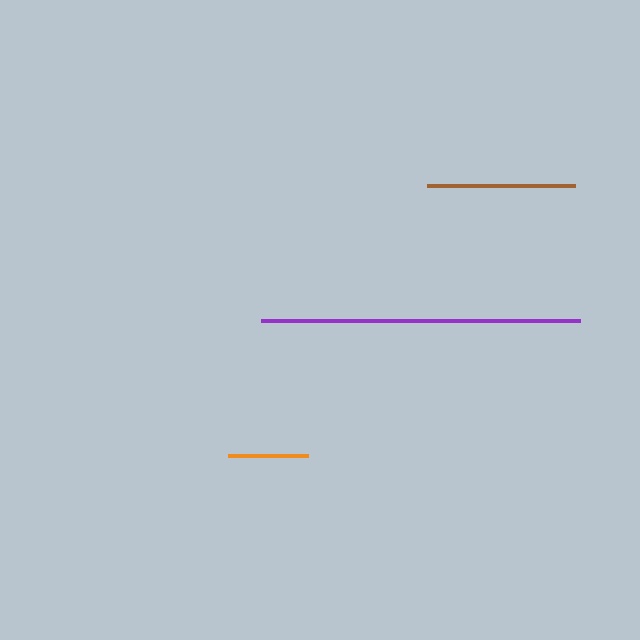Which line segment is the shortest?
The orange line is the shortest at approximately 80 pixels.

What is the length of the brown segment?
The brown segment is approximately 148 pixels long.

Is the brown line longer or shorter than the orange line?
The brown line is longer than the orange line.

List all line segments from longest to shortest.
From longest to shortest: purple, brown, orange.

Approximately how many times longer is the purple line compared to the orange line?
The purple line is approximately 4.0 times the length of the orange line.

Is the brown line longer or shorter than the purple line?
The purple line is longer than the brown line.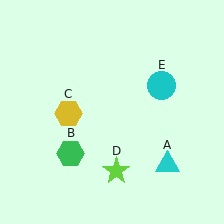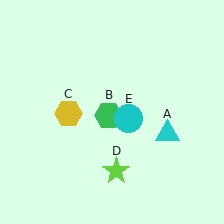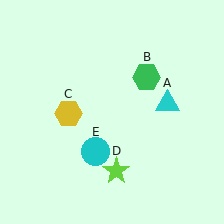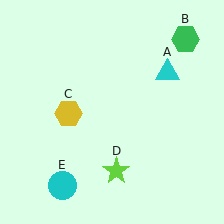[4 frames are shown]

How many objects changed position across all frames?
3 objects changed position: cyan triangle (object A), green hexagon (object B), cyan circle (object E).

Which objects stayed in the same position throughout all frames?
Yellow hexagon (object C) and lime star (object D) remained stationary.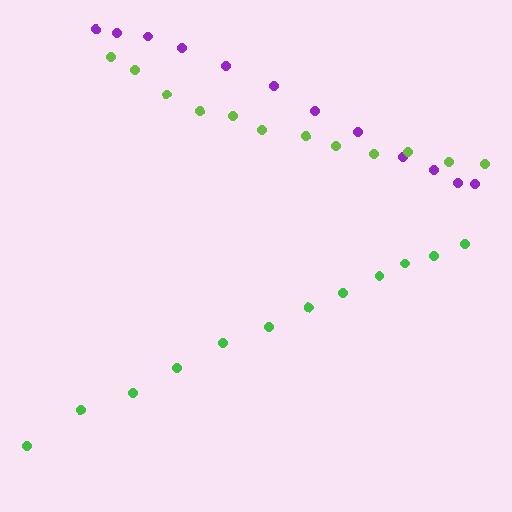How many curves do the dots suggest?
There are 3 distinct paths.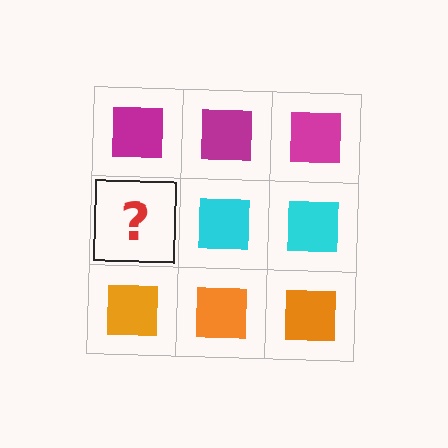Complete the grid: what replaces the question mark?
The question mark should be replaced with a cyan square.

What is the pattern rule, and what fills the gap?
The rule is that each row has a consistent color. The gap should be filled with a cyan square.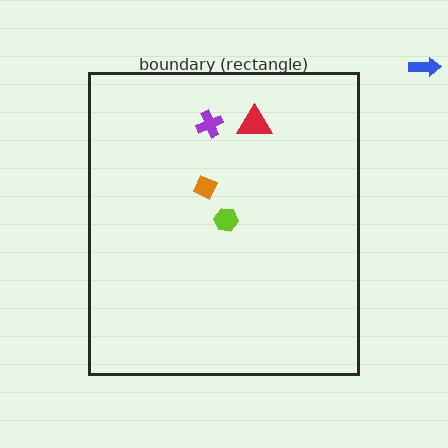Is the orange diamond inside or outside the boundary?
Inside.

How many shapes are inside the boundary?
4 inside, 1 outside.